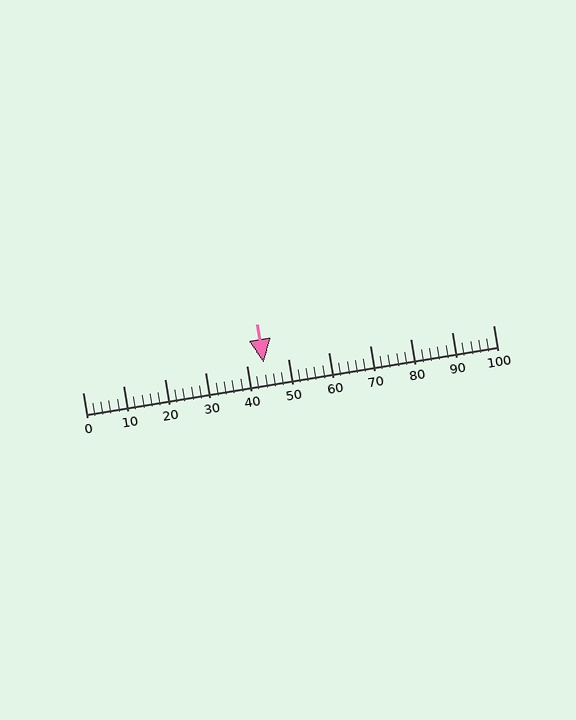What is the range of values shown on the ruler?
The ruler shows values from 0 to 100.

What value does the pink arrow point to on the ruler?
The pink arrow points to approximately 44.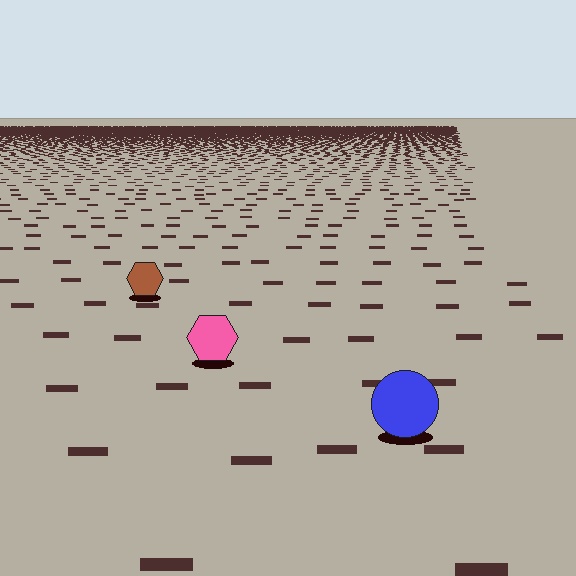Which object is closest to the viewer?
The blue circle is closest. The texture marks near it are larger and more spread out.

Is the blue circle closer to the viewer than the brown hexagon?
Yes. The blue circle is closer — you can tell from the texture gradient: the ground texture is coarser near it.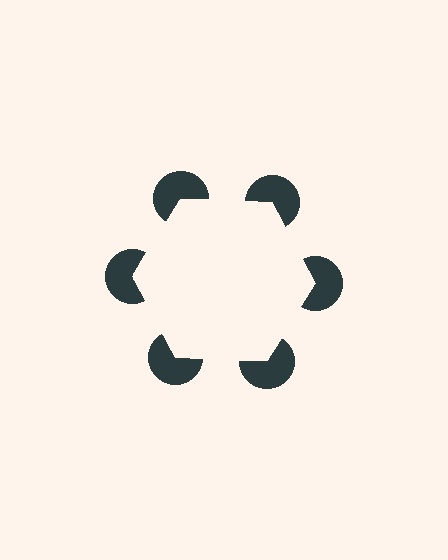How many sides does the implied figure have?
6 sides.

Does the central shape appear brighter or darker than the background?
It typically appears slightly brighter than the background, even though no actual brightness change is drawn.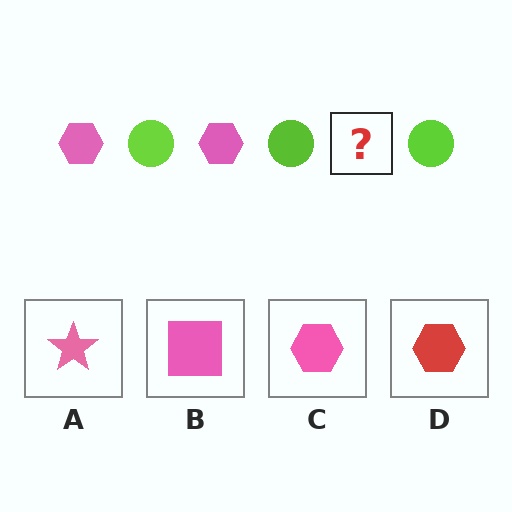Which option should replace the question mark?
Option C.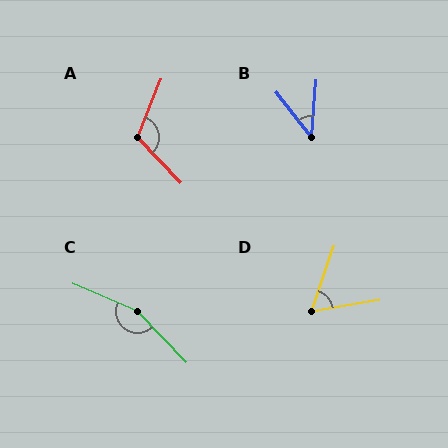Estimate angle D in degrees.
Approximately 61 degrees.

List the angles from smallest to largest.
B (43°), D (61°), A (114°), C (156°).